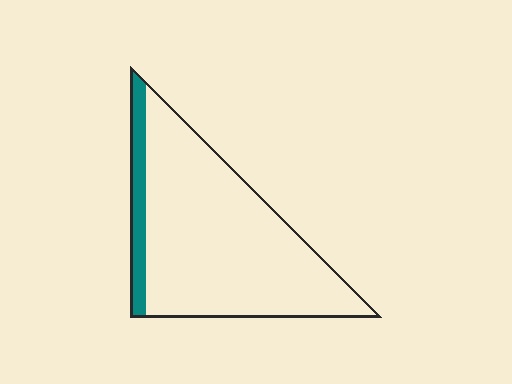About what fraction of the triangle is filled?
About one eighth (1/8).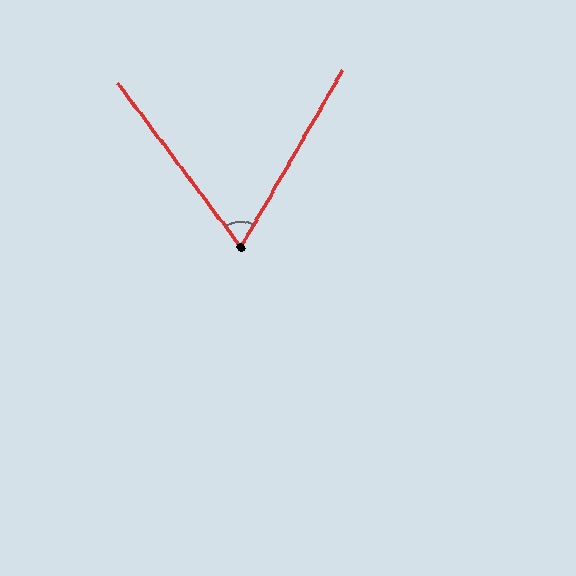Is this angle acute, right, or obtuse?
It is acute.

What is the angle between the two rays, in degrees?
Approximately 67 degrees.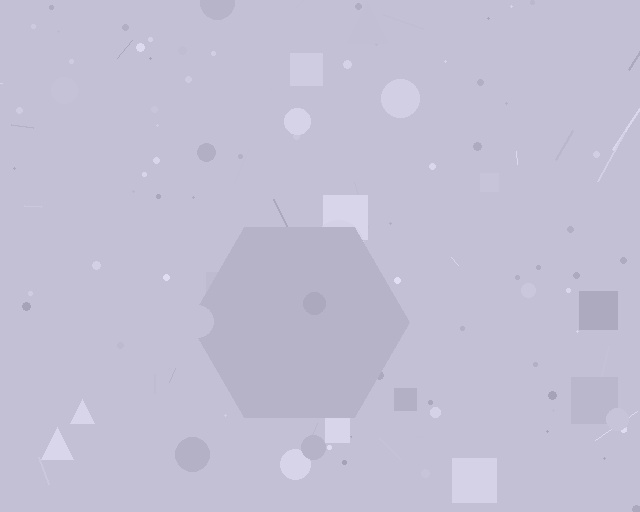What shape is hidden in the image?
A hexagon is hidden in the image.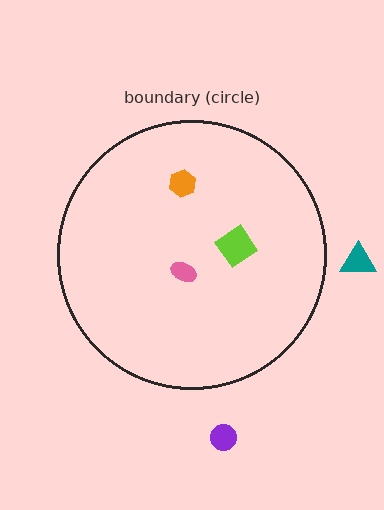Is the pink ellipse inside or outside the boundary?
Inside.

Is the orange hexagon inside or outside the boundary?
Inside.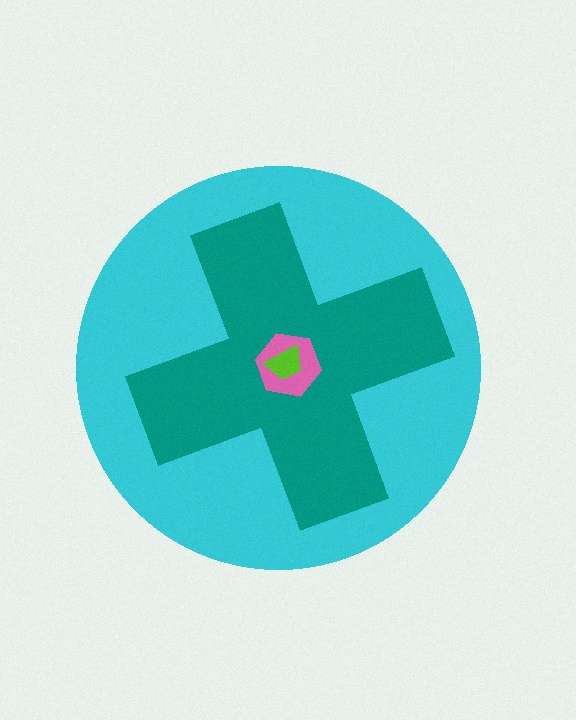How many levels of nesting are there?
4.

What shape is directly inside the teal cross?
The pink hexagon.